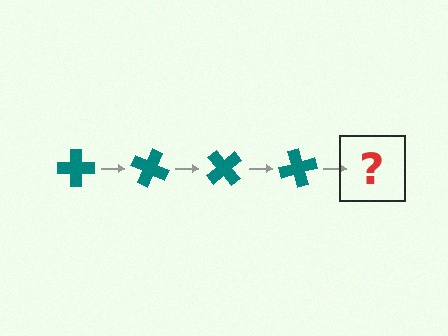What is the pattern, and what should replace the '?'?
The pattern is that the cross rotates 25 degrees each step. The '?' should be a teal cross rotated 100 degrees.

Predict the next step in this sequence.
The next step is a teal cross rotated 100 degrees.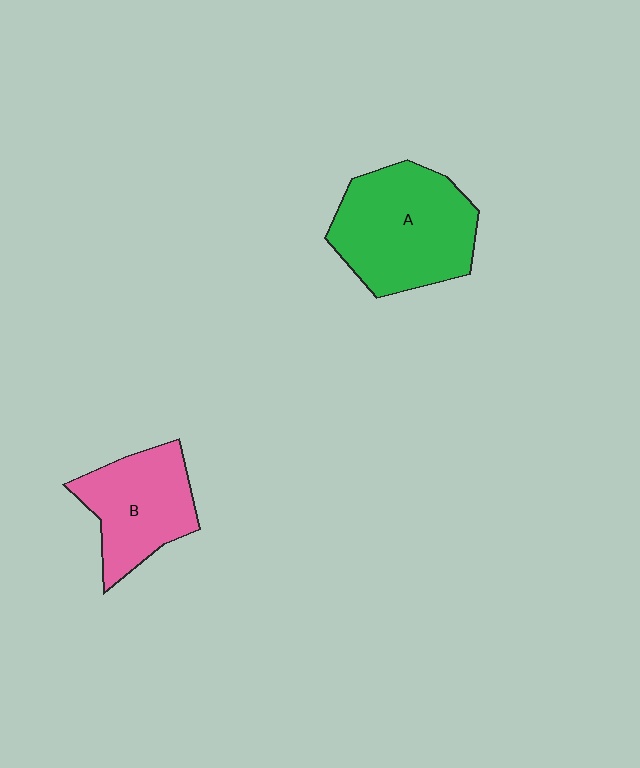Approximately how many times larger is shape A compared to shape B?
Approximately 1.4 times.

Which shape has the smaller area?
Shape B (pink).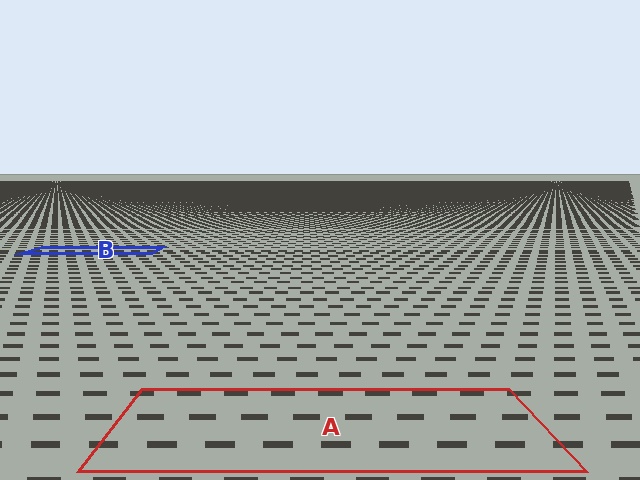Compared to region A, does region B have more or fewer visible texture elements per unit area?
Region B has more texture elements per unit area — they are packed more densely because it is farther away.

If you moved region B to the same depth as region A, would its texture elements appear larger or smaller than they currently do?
They would appear larger. At a closer depth, the same texture elements are projected at a bigger on-screen size.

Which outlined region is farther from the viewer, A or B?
Region B is farther from the viewer — the texture elements inside it appear smaller and more densely packed.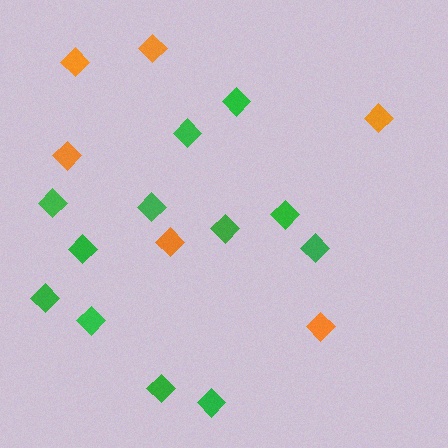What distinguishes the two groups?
There are 2 groups: one group of green diamonds (12) and one group of orange diamonds (6).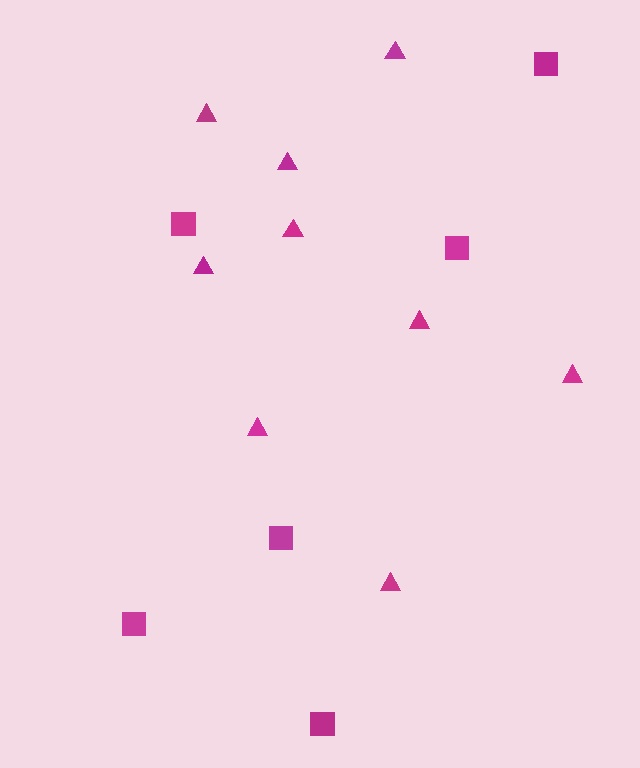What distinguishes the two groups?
There are 2 groups: one group of triangles (9) and one group of squares (6).